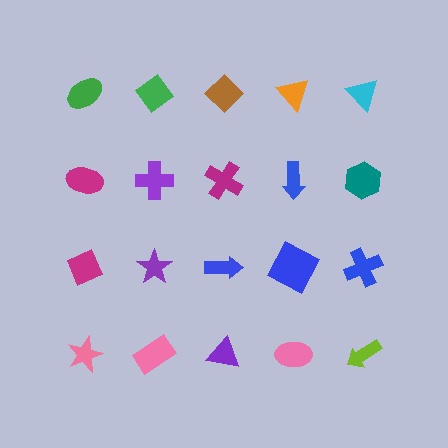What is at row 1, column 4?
An orange triangle.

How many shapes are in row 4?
5 shapes.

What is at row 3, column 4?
A blue square.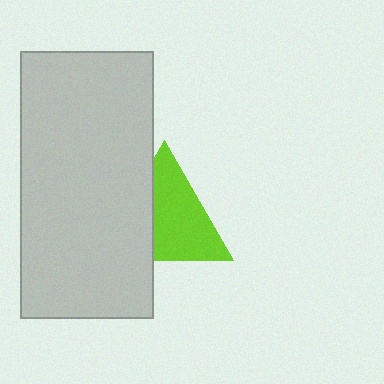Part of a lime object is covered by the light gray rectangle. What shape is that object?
It is a triangle.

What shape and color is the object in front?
The object in front is a light gray rectangle.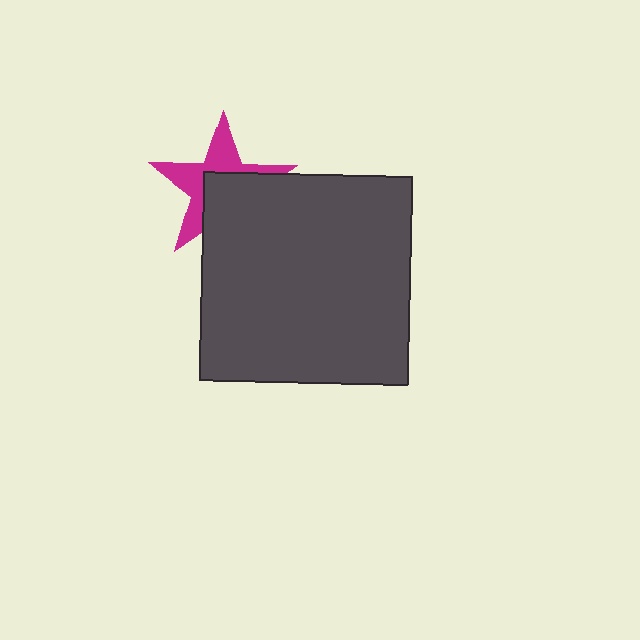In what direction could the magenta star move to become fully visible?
The magenta star could move toward the upper-left. That would shift it out from behind the dark gray square entirely.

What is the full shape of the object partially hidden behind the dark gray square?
The partially hidden object is a magenta star.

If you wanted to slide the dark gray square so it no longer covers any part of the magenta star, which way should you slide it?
Slide it toward the lower-right — that is the most direct way to separate the two shapes.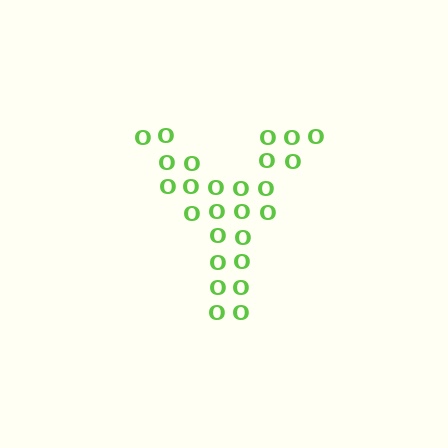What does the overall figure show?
The overall figure shows the letter Y.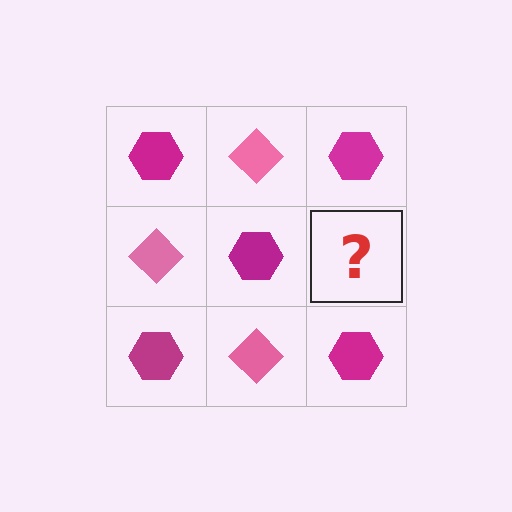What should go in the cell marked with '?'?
The missing cell should contain a pink diamond.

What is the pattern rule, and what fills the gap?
The rule is that it alternates magenta hexagon and pink diamond in a checkerboard pattern. The gap should be filled with a pink diamond.